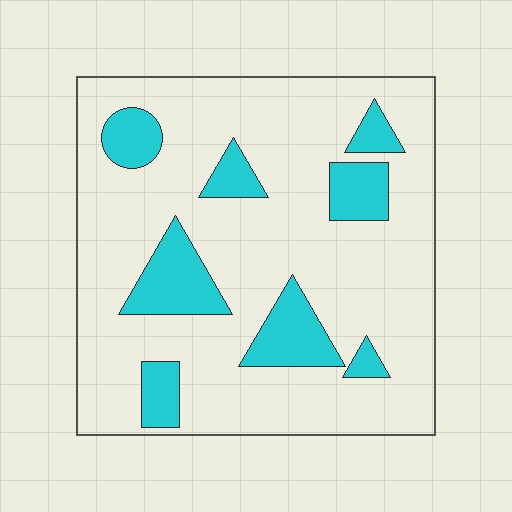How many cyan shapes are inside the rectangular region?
8.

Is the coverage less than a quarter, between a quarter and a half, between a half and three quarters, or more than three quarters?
Less than a quarter.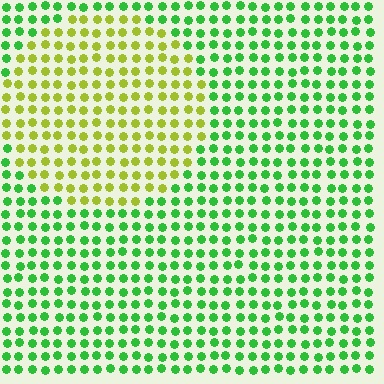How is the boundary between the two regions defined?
The boundary is defined purely by a slight shift in hue (about 51 degrees). Spacing, size, and orientation are identical on both sides.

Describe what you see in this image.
The image is filled with small green elements in a uniform arrangement. A circle-shaped region is visible where the elements are tinted to a slightly different hue, forming a subtle color boundary.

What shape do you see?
I see a circle.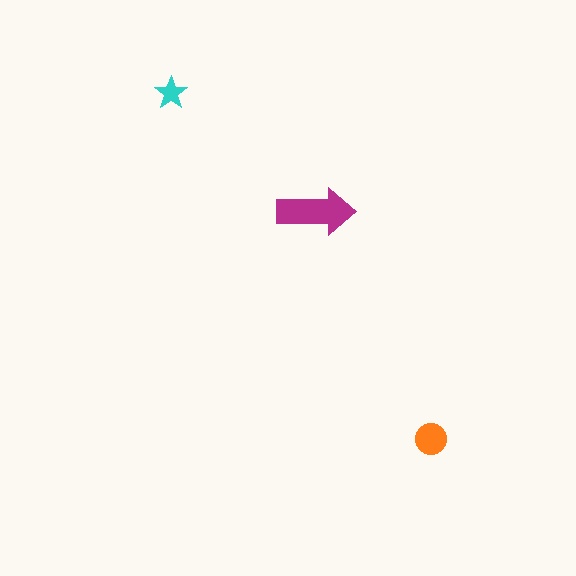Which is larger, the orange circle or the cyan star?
The orange circle.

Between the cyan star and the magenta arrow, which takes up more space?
The magenta arrow.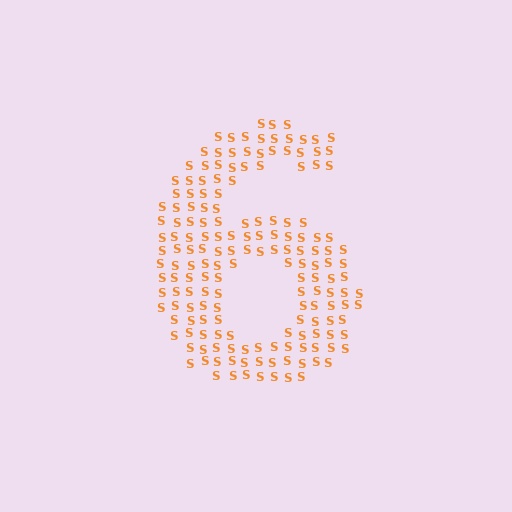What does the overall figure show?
The overall figure shows the digit 6.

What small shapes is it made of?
It is made of small letter S's.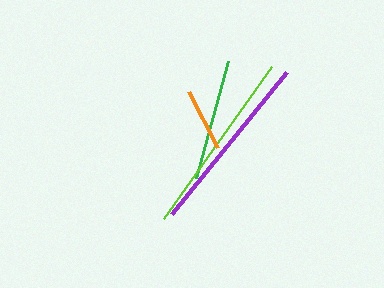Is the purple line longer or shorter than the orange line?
The purple line is longer than the orange line.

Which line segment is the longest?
The lime line is the longest at approximately 187 pixels.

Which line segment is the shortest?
The orange line is the shortest at approximately 63 pixels.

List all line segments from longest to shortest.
From longest to shortest: lime, purple, green, orange.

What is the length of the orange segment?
The orange segment is approximately 63 pixels long.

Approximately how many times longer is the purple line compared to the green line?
The purple line is approximately 1.5 times the length of the green line.